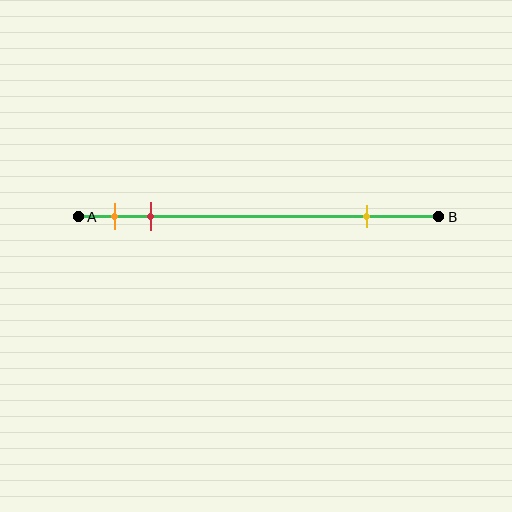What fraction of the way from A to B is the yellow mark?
The yellow mark is approximately 80% (0.8) of the way from A to B.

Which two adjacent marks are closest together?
The orange and red marks are the closest adjacent pair.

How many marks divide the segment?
There are 3 marks dividing the segment.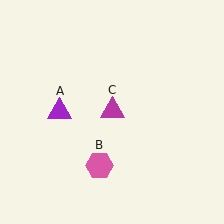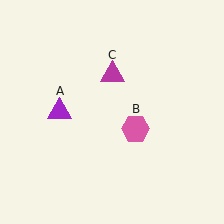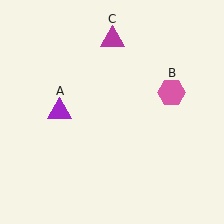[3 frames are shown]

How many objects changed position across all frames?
2 objects changed position: pink hexagon (object B), magenta triangle (object C).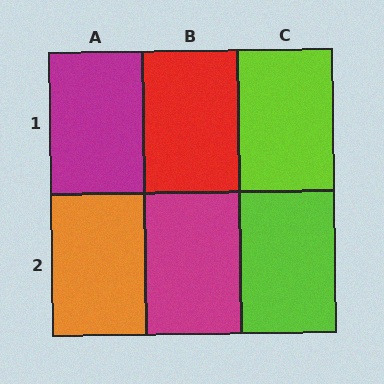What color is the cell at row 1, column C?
Lime.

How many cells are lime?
2 cells are lime.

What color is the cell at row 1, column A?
Magenta.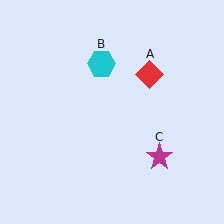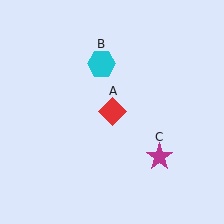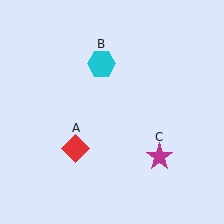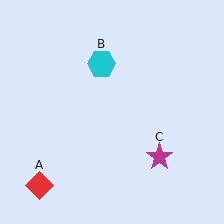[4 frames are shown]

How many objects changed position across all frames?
1 object changed position: red diamond (object A).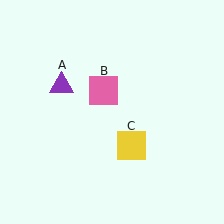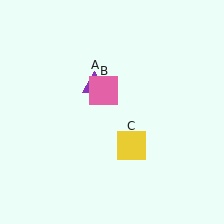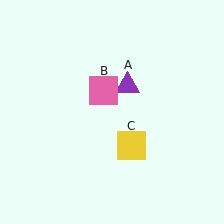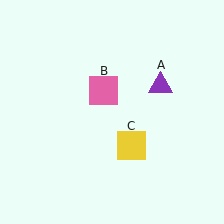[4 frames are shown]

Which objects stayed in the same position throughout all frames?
Pink square (object B) and yellow square (object C) remained stationary.